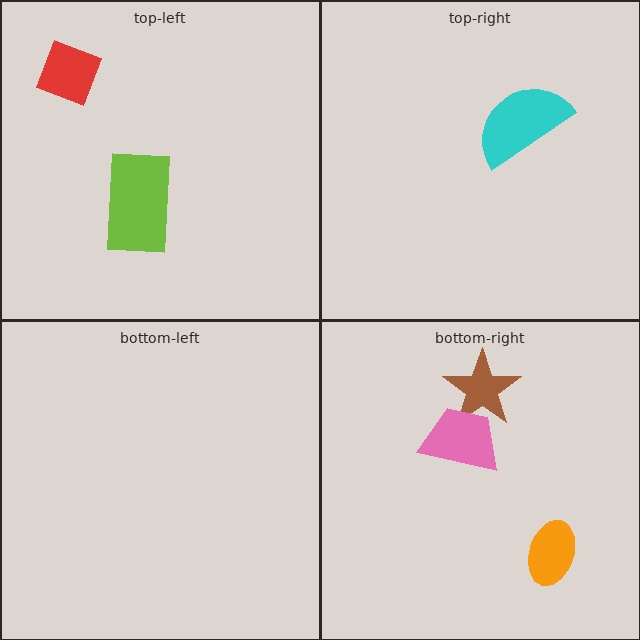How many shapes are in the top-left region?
2.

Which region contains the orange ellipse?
The bottom-right region.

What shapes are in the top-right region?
The cyan semicircle.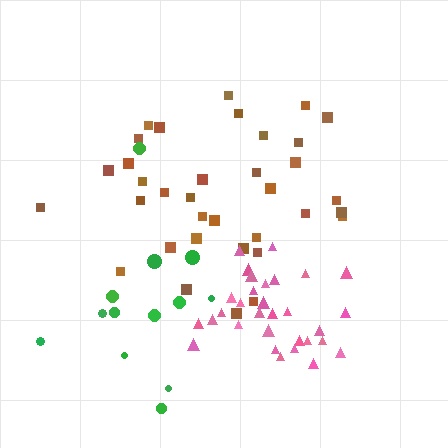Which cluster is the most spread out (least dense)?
Green.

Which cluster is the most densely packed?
Pink.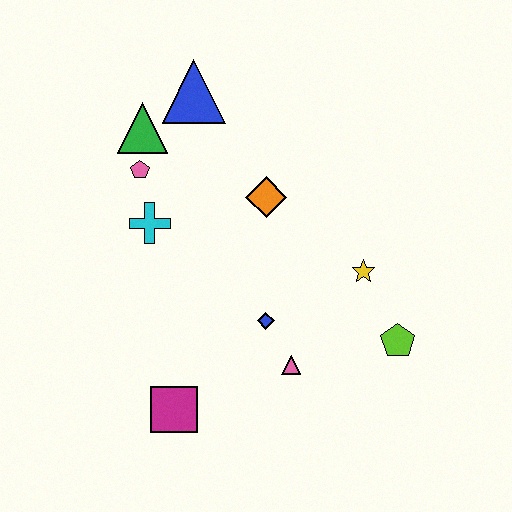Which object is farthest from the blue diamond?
The blue triangle is farthest from the blue diamond.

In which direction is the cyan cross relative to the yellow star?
The cyan cross is to the left of the yellow star.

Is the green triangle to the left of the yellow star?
Yes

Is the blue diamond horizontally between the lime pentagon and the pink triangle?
No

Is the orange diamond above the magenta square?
Yes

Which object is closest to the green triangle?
The pink pentagon is closest to the green triangle.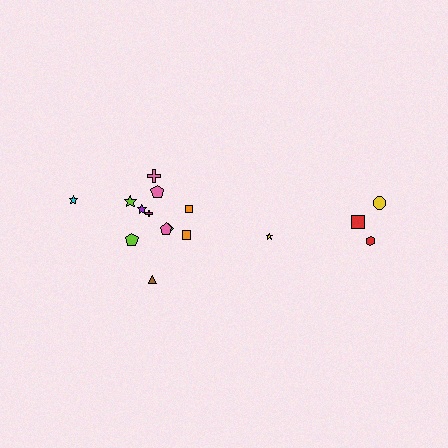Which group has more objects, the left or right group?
The left group.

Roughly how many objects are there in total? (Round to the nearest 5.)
Roughly 15 objects in total.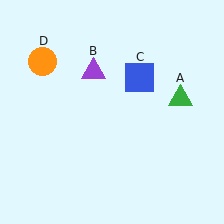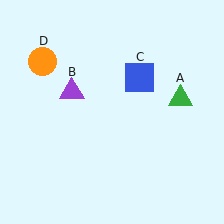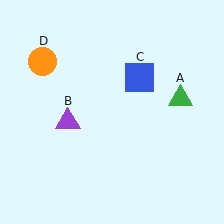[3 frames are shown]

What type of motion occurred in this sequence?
The purple triangle (object B) rotated counterclockwise around the center of the scene.